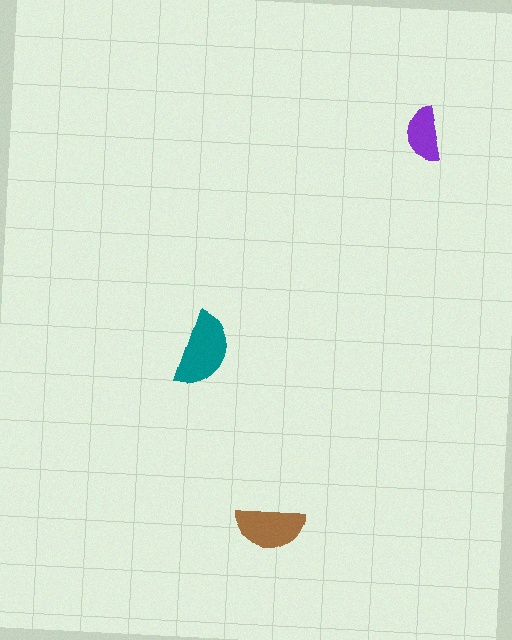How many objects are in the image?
There are 3 objects in the image.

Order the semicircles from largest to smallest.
the teal one, the brown one, the purple one.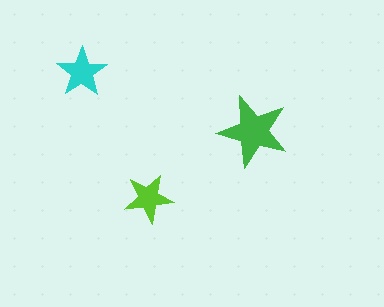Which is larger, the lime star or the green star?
The green one.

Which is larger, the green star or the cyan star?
The green one.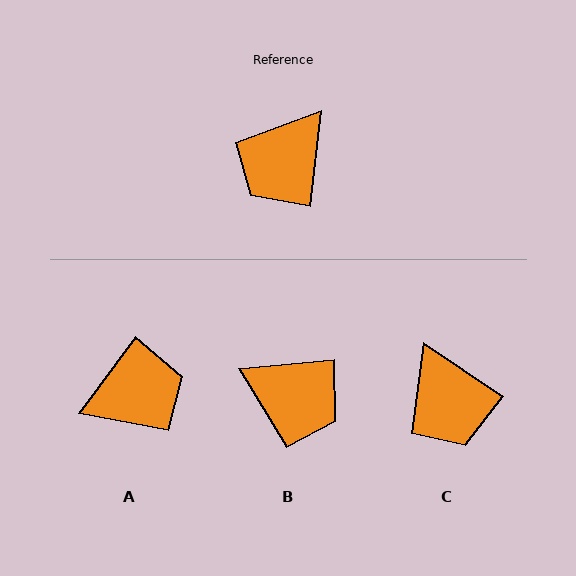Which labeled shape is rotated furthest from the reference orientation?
A, about 150 degrees away.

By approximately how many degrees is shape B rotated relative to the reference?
Approximately 102 degrees counter-clockwise.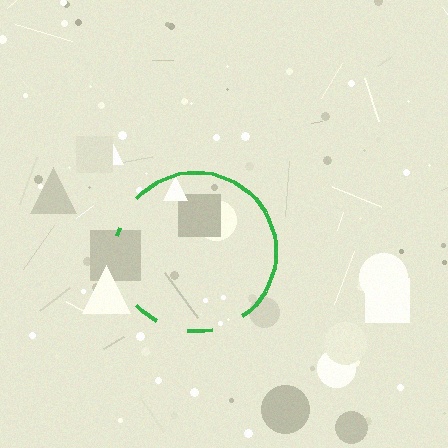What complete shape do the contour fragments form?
The contour fragments form a circle.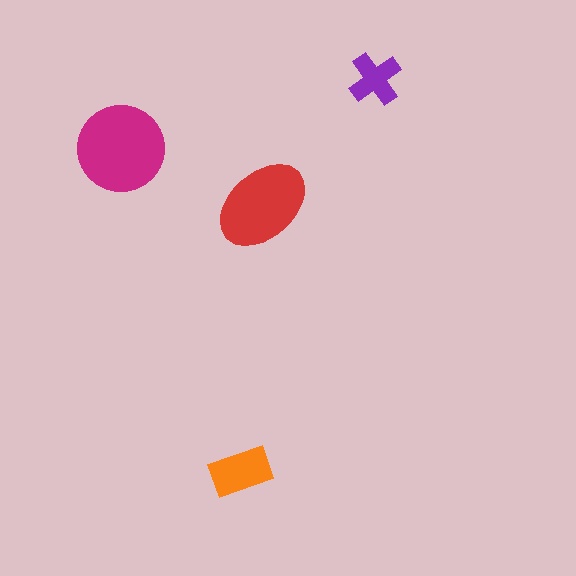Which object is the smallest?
The purple cross.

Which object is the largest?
The magenta circle.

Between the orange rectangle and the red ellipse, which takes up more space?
The red ellipse.